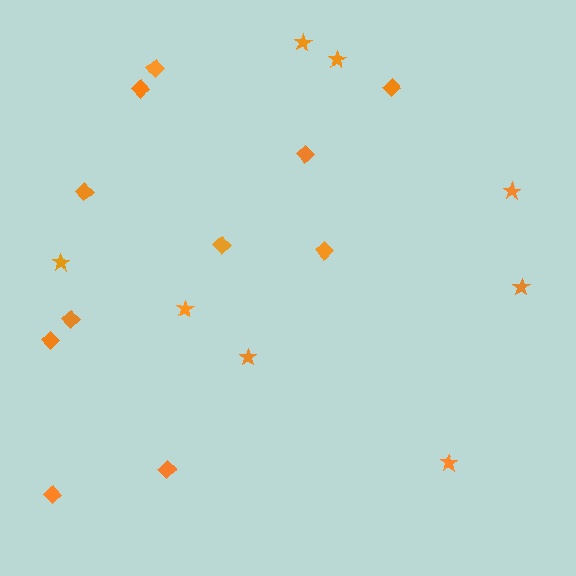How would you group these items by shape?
There are 2 groups: one group of stars (8) and one group of diamonds (11).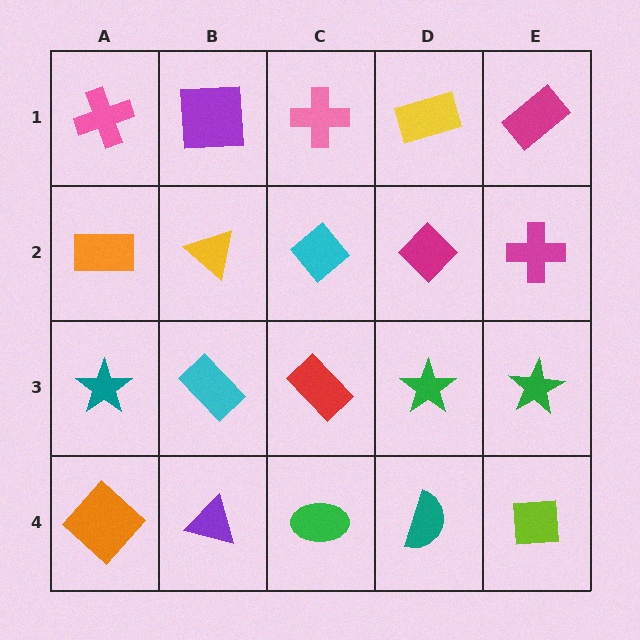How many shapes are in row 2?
5 shapes.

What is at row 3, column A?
A teal star.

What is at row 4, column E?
A lime square.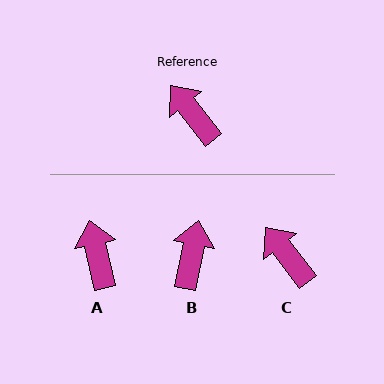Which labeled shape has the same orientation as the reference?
C.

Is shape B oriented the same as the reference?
No, it is off by about 50 degrees.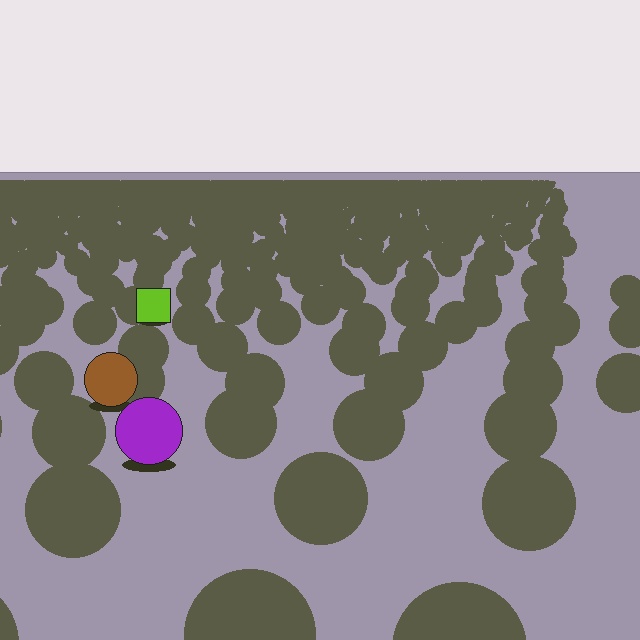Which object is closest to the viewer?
The purple circle is closest. The texture marks near it are larger and more spread out.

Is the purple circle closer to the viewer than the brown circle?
Yes. The purple circle is closer — you can tell from the texture gradient: the ground texture is coarser near it.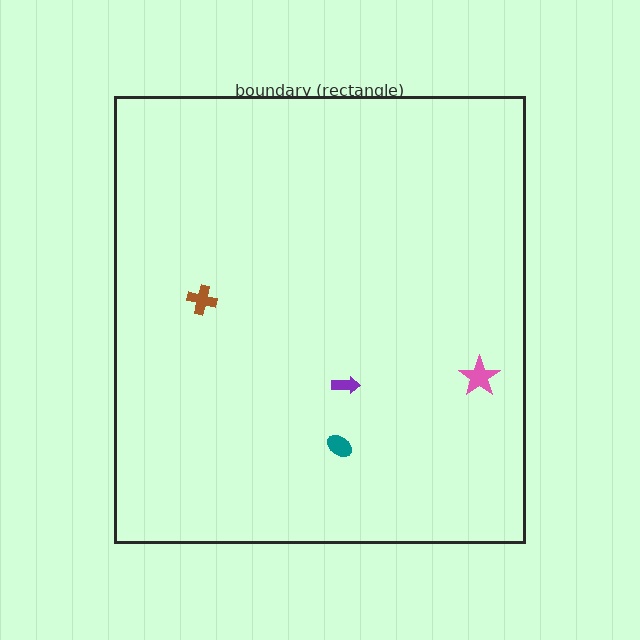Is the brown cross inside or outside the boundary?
Inside.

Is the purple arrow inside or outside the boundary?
Inside.